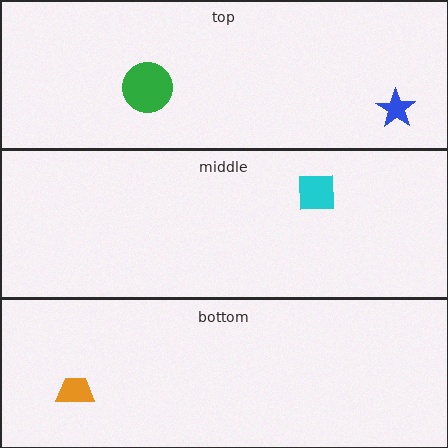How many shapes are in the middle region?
1.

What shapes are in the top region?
The blue star, the green circle.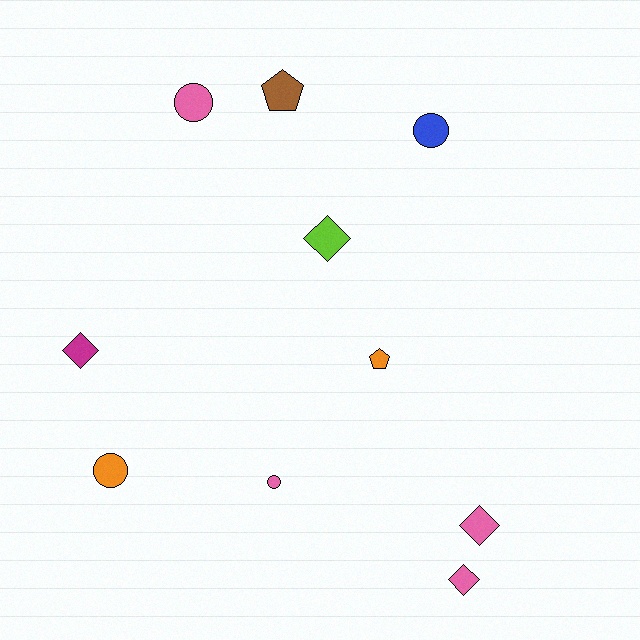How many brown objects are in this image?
There is 1 brown object.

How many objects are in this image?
There are 10 objects.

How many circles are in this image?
There are 4 circles.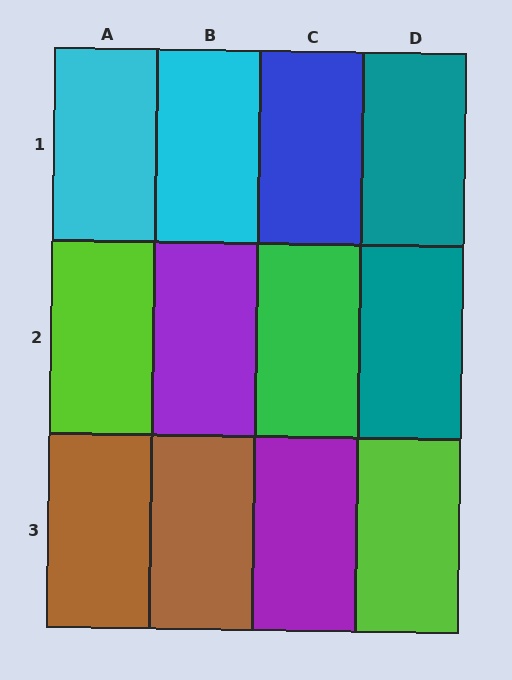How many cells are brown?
2 cells are brown.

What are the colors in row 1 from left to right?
Cyan, cyan, blue, teal.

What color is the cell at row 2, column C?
Green.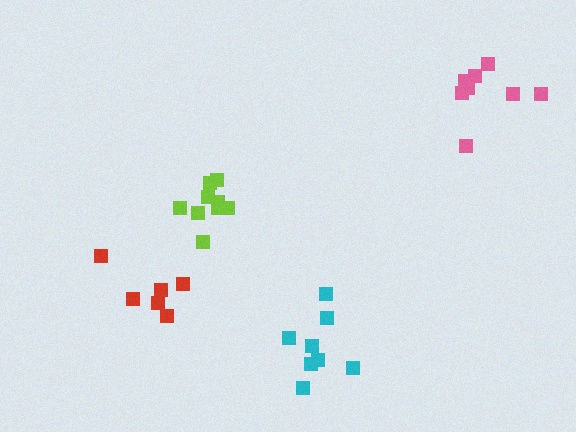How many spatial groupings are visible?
There are 4 spatial groupings.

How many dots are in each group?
Group 1: 9 dots, Group 2: 8 dots, Group 3: 6 dots, Group 4: 8 dots (31 total).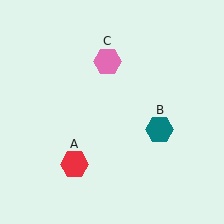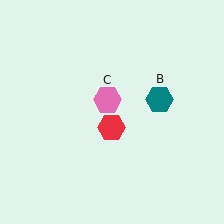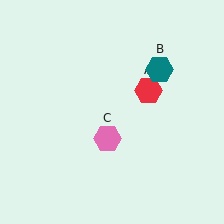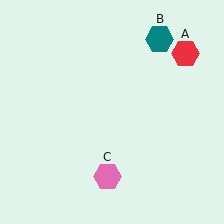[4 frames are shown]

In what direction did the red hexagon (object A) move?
The red hexagon (object A) moved up and to the right.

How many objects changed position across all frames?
3 objects changed position: red hexagon (object A), teal hexagon (object B), pink hexagon (object C).